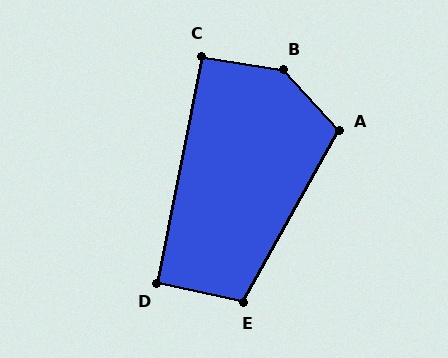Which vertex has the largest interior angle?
B, at approximately 141 degrees.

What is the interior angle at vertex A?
Approximately 109 degrees (obtuse).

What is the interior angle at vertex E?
Approximately 107 degrees (obtuse).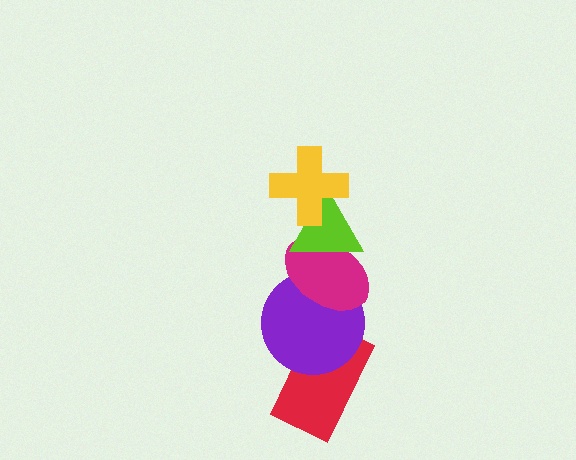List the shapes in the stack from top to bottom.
From top to bottom: the yellow cross, the lime triangle, the magenta ellipse, the purple circle, the red rectangle.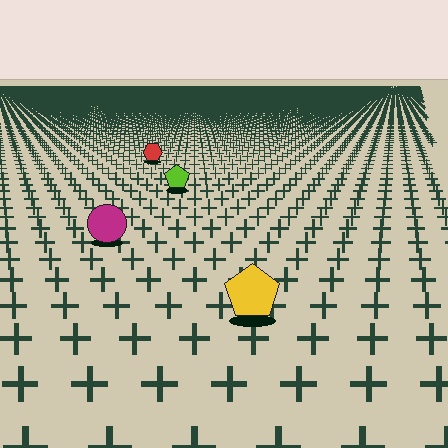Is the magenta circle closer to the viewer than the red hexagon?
Yes. The magenta circle is closer — you can tell from the texture gradient: the ground texture is coarser near it.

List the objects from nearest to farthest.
From nearest to farthest: the yellow pentagon, the magenta circle, the lime pentagon, the red hexagon.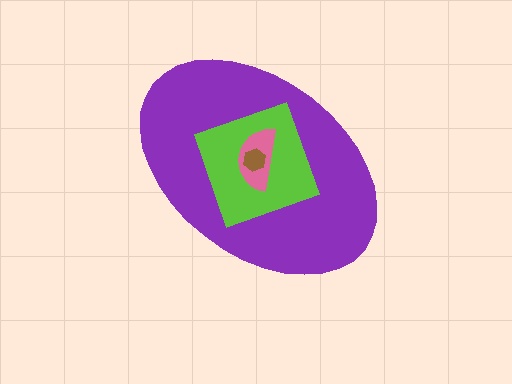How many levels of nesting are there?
4.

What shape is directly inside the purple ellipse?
The lime square.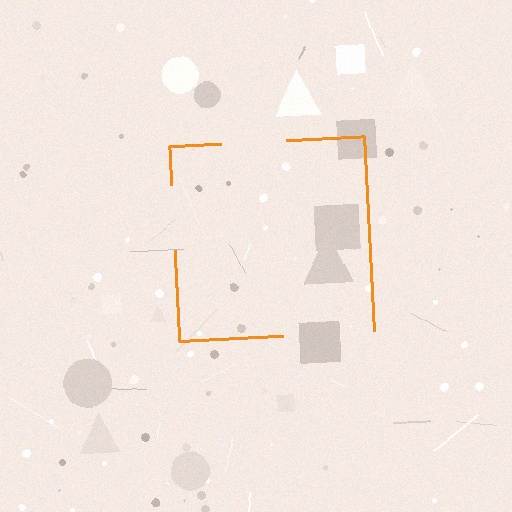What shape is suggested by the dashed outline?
The dashed outline suggests a square.